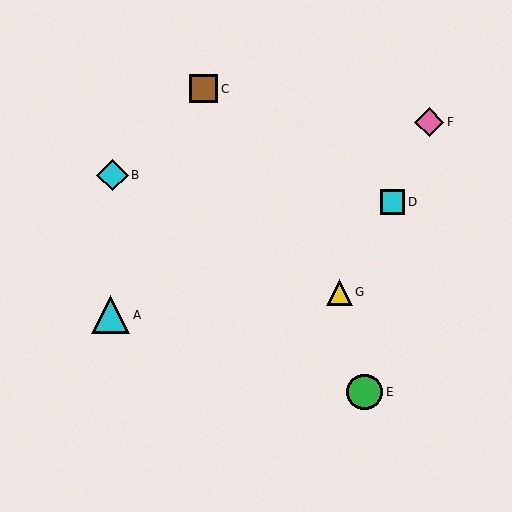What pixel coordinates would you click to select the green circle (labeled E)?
Click at (365, 392) to select the green circle E.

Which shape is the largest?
The cyan triangle (labeled A) is the largest.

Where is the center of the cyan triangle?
The center of the cyan triangle is at (111, 315).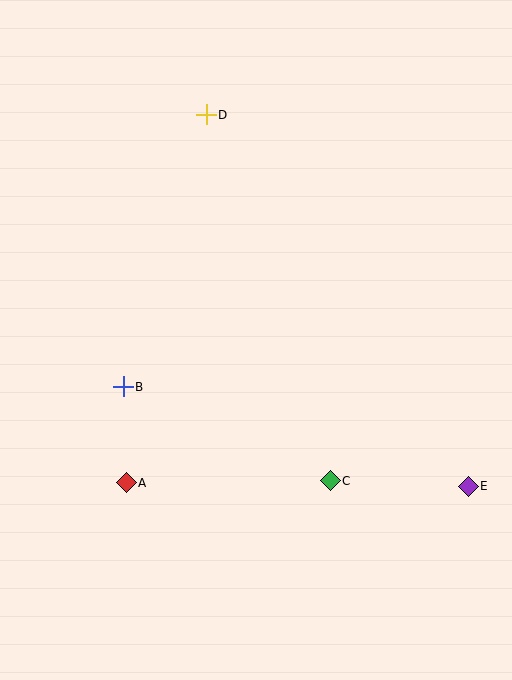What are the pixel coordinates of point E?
Point E is at (468, 486).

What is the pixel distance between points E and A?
The distance between E and A is 342 pixels.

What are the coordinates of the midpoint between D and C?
The midpoint between D and C is at (268, 298).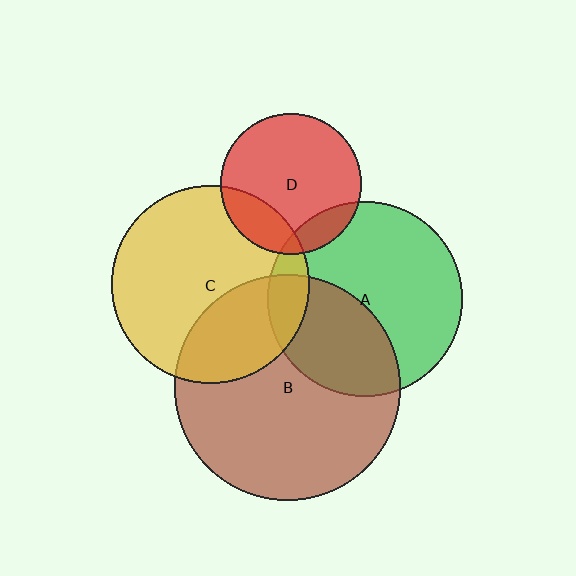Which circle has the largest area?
Circle B (brown).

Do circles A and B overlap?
Yes.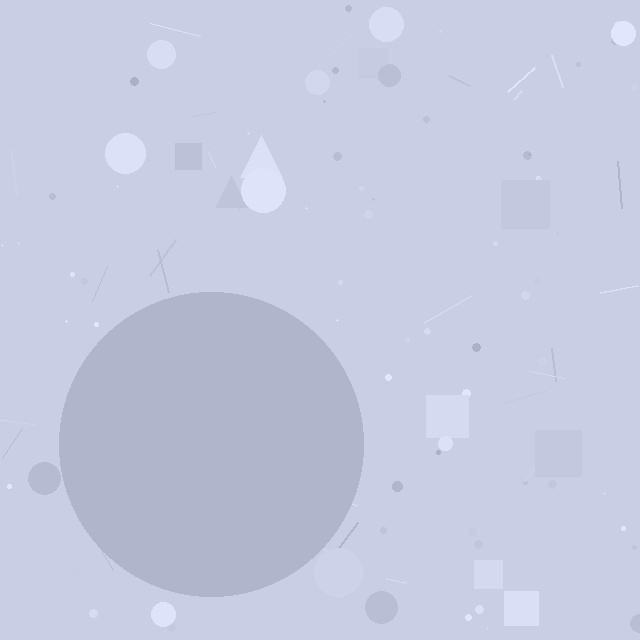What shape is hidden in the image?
A circle is hidden in the image.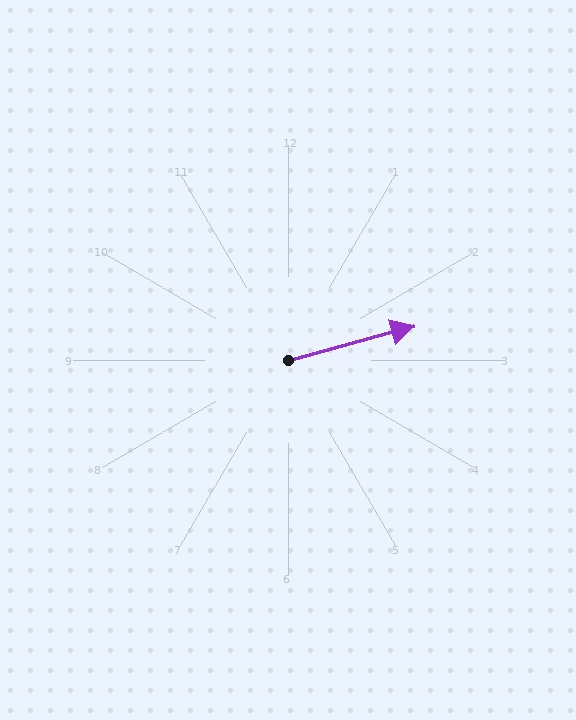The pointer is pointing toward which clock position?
Roughly 2 o'clock.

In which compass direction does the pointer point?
East.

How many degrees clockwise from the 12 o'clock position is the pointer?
Approximately 75 degrees.